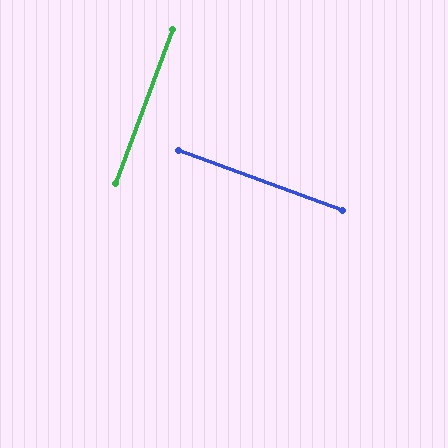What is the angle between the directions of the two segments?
Approximately 90 degrees.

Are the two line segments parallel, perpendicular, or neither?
Perpendicular — they meet at approximately 90°.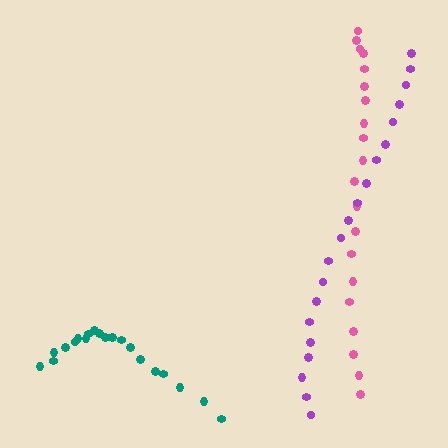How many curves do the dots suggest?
There are 3 distinct paths.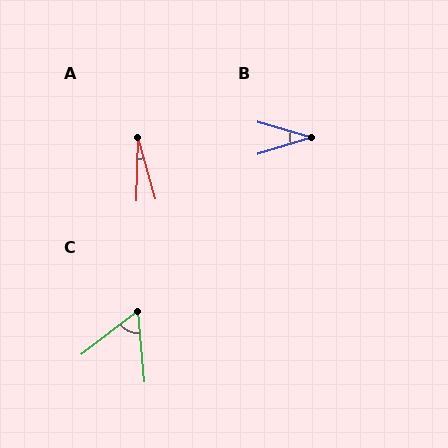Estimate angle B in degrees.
Approximately 33 degrees.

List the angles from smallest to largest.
A (17°), B (33°), C (57°).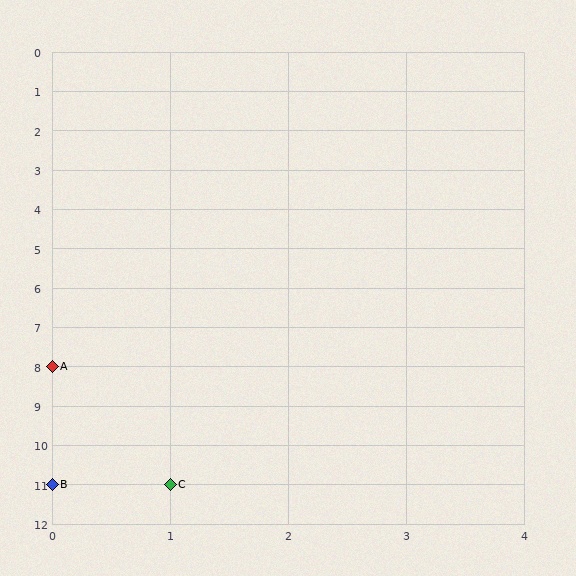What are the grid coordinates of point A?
Point A is at grid coordinates (0, 8).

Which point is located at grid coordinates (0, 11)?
Point B is at (0, 11).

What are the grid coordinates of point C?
Point C is at grid coordinates (1, 11).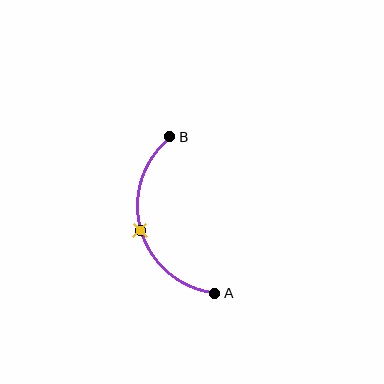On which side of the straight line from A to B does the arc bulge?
The arc bulges to the left of the straight line connecting A and B.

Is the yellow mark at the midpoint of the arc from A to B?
Yes. The yellow mark lies on the arc at equal arc-length from both A and B — it is the arc midpoint.